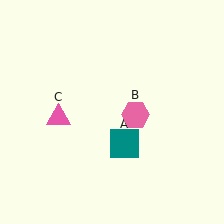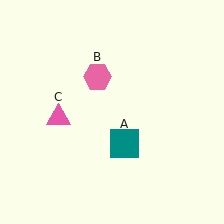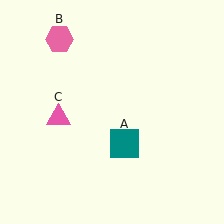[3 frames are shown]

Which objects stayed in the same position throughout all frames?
Teal square (object A) and pink triangle (object C) remained stationary.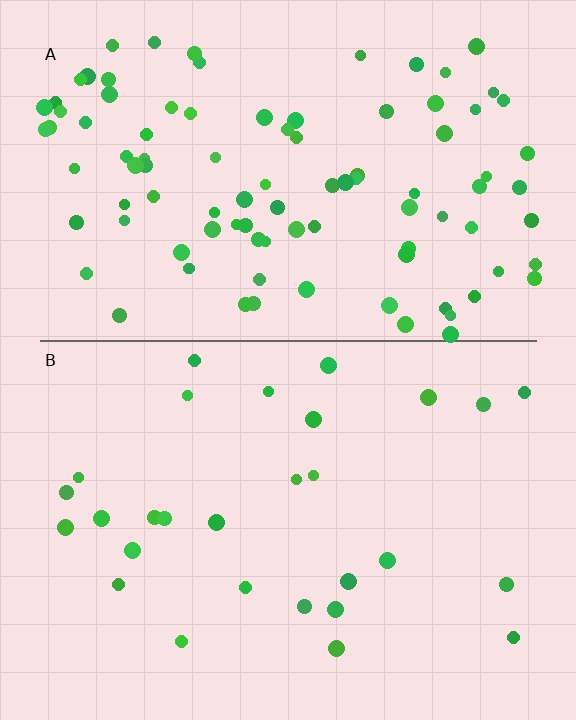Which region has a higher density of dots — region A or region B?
A (the top).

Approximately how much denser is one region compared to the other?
Approximately 3.4× — region A over region B.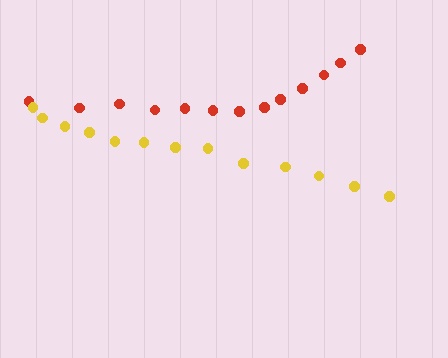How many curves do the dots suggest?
There are 2 distinct paths.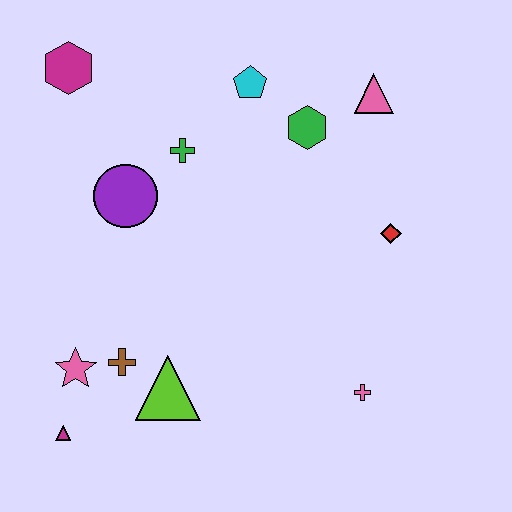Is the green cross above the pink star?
Yes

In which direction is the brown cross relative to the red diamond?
The brown cross is to the left of the red diamond.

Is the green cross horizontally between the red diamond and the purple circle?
Yes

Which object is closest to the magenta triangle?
The pink star is closest to the magenta triangle.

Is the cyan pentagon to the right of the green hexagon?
No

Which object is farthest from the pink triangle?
The magenta triangle is farthest from the pink triangle.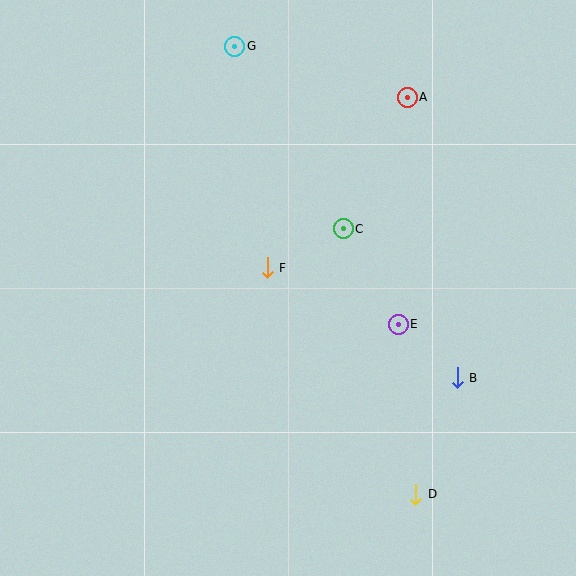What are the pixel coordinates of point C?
Point C is at (343, 229).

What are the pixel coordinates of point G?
Point G is at (235, 46).